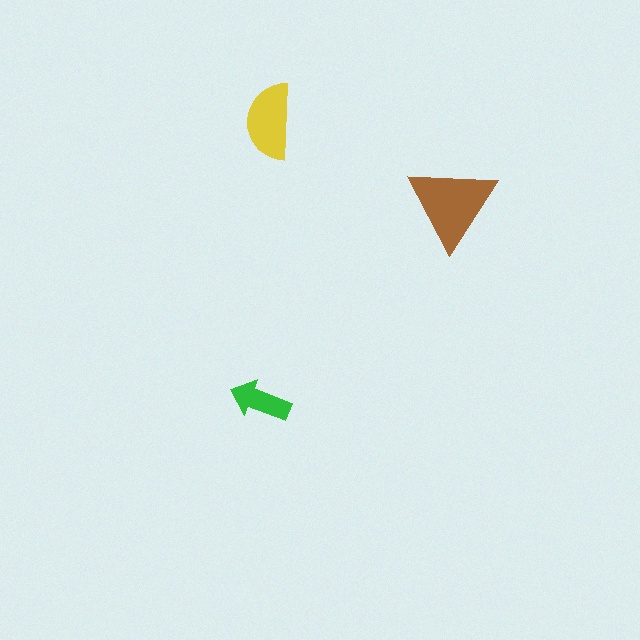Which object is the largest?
The brown triangle.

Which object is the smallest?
The green arrow.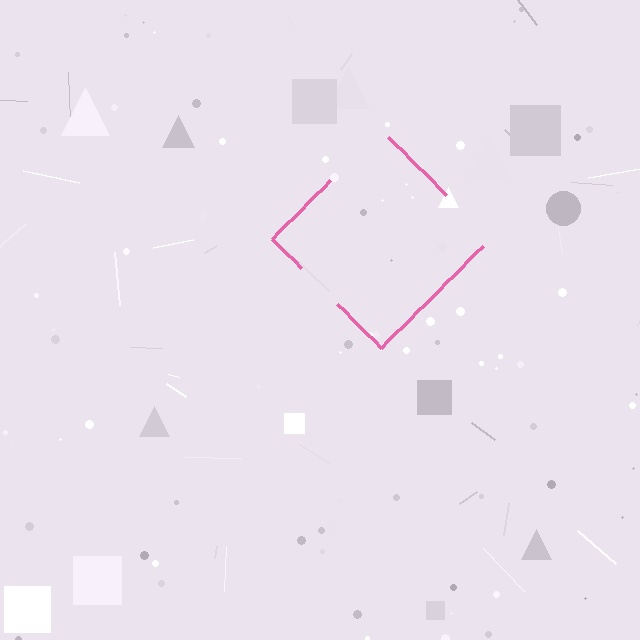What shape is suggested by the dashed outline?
The dashed outline suggests a diamond.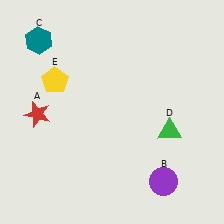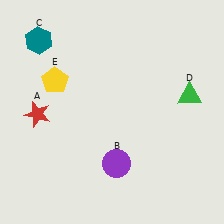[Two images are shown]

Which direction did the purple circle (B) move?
The purple circle (B) moved left.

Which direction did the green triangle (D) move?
The green triangle (D) moved up.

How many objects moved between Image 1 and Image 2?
2 objects moved between the two images.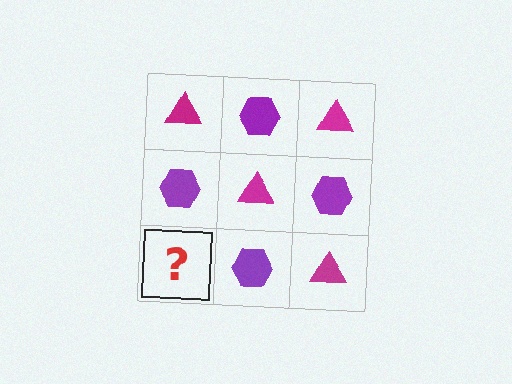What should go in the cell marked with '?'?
The missing cell should contain a magenta triangle.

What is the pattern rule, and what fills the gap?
The rule is that it alternates magenta triangle and purple hexagon in a checkerboard pattern. The gap should be filled with a magenta triangle.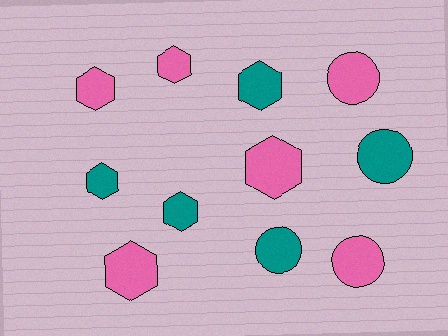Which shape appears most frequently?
Hexagon, with 7 objects.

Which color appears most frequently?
Pink, with 6 objects.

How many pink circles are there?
There are 2 pink circles.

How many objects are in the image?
There are 11 objects.